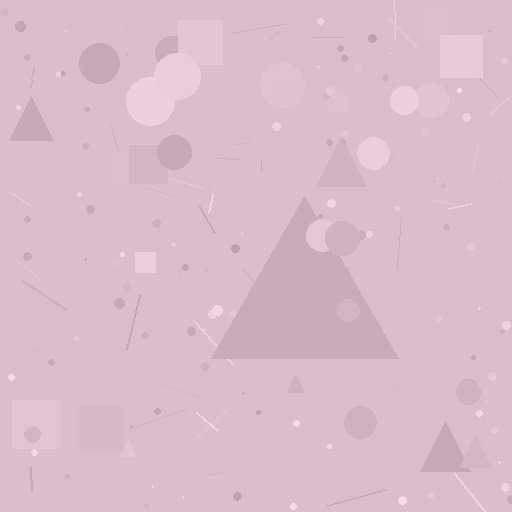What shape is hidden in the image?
A triangle is hidden in the image.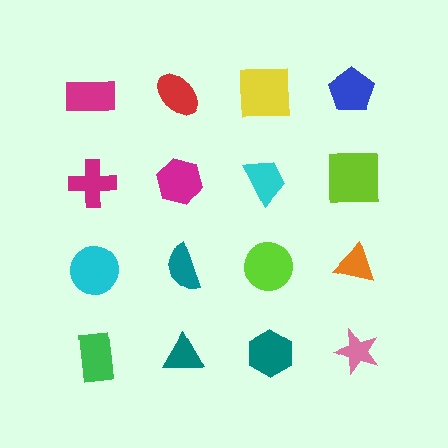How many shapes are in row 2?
4 shapes.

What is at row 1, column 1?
A magenta rectangle.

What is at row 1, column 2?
A red ellipse.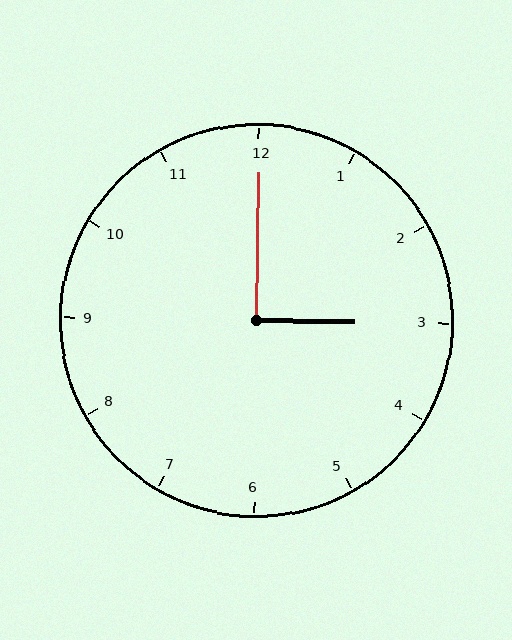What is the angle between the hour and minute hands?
Approximately 90 degrees.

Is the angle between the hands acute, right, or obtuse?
It is right.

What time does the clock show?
3:00.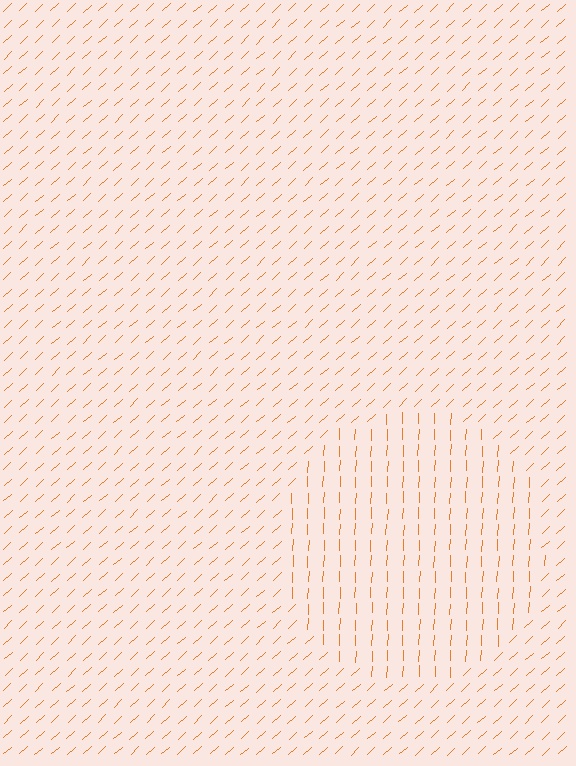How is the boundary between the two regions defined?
The boundary is defined purely by a change in line orientation (approximately 45 degrees difference). All lines are the same color and thickness.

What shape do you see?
I see a circle.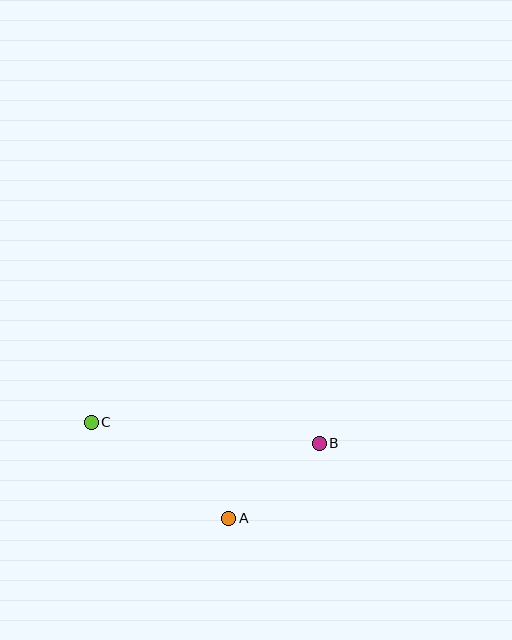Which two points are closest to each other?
Points A and B are closest to each other.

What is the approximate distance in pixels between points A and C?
The distance between A and C is approximately 168 pixels.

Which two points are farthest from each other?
Points B and C are farthest from each other.